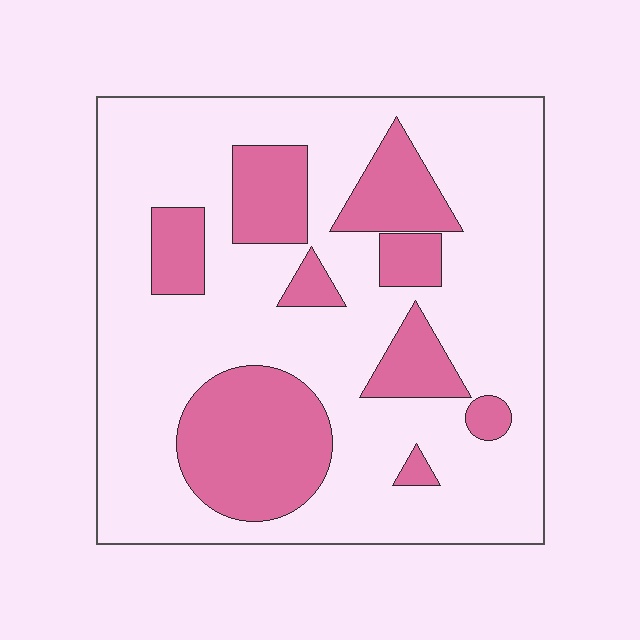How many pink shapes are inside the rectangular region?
9.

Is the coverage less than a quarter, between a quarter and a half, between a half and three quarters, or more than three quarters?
Between a quarter and a half.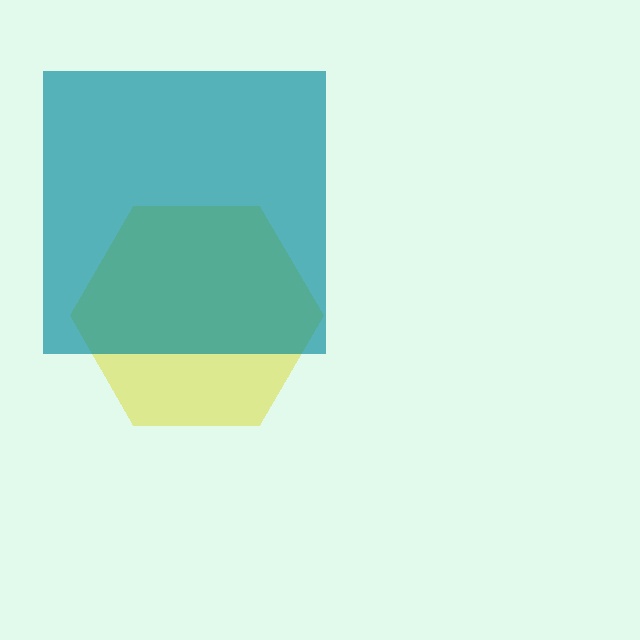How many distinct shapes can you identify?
There are 2 distinct shapes: a yellow hexagon, a teal square.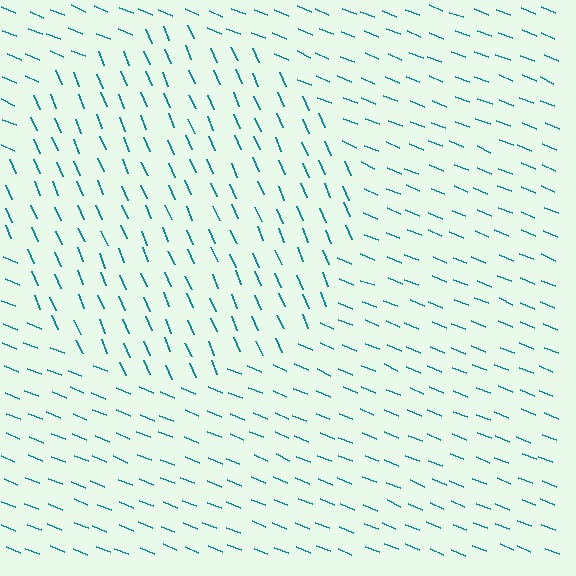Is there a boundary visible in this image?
Yes, there is a texture boundary formed by a change in line orientation.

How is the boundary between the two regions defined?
The boundary is defined purely by a change in line orientation (approximately 45 degrees difference). All lines are the same color and thickness.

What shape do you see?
I see a circle.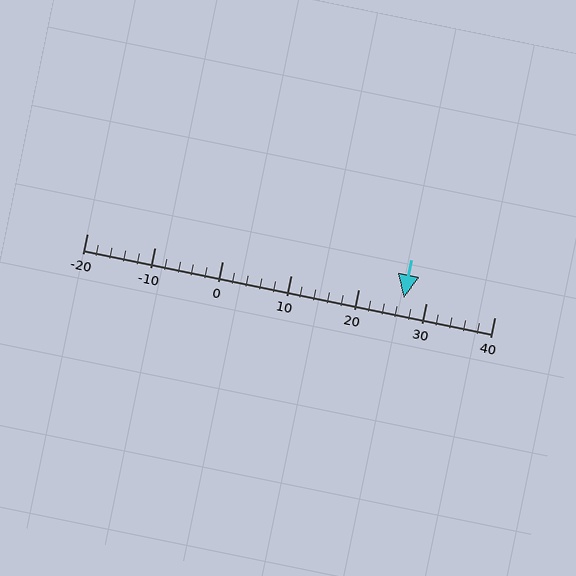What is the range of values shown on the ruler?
The ruler shows values from -20 to 40.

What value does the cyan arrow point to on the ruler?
The cyan arrow points to approximately 27.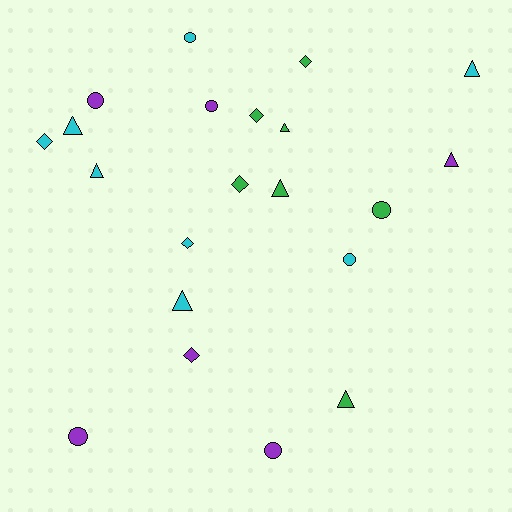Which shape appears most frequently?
Triangle, with 8 objects.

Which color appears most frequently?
Cyan, with 8 objects.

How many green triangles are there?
There are 3 green triangles.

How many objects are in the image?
There are 21 objects.